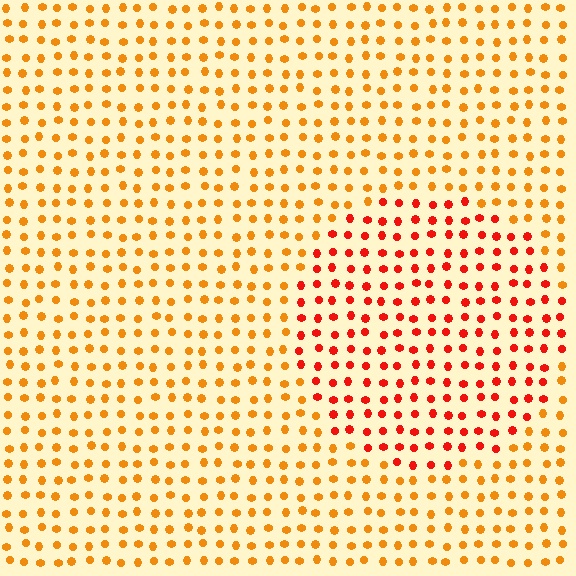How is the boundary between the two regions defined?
The boundary is defined purely by a slight shift in hue (about 33 degrees). Spacing, size, and orientation are identical on both sides.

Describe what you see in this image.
The image is filled with small orange elements in a uniform arrangement. A circle-shaped region is visible where the elements are tinted to a slightly different hue, forming a subtle color boundary.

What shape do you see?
I see a circle.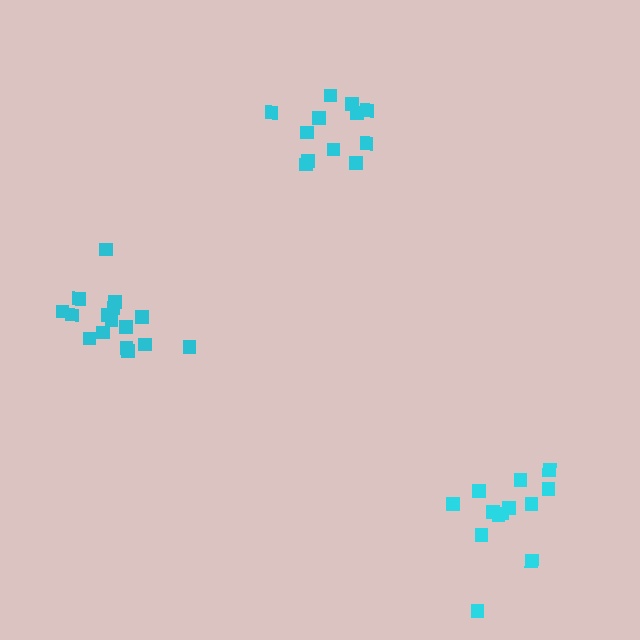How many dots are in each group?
Group 1: 12 dots, Group 2: 16 dots, Group 3: 13 dots (41 total).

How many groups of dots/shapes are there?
There are 3 groups.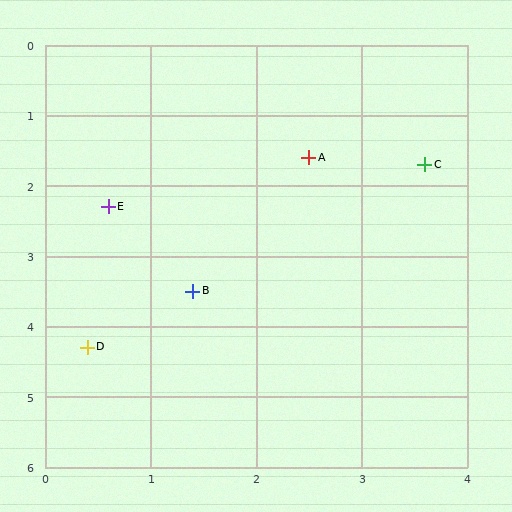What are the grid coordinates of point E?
Point E is at approximately (0.6, 2.3).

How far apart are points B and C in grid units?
Points B and C are about 2.8 grid units apart.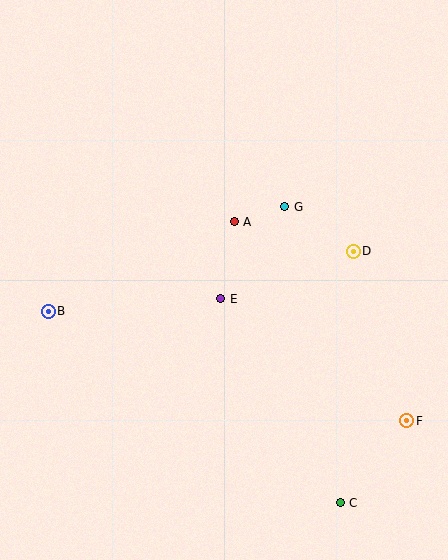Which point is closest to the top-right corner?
Point G is closest to the top-right corner.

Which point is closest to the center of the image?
Point E at (221, 299) is closest to the center.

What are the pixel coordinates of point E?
Point E is at (221, 299).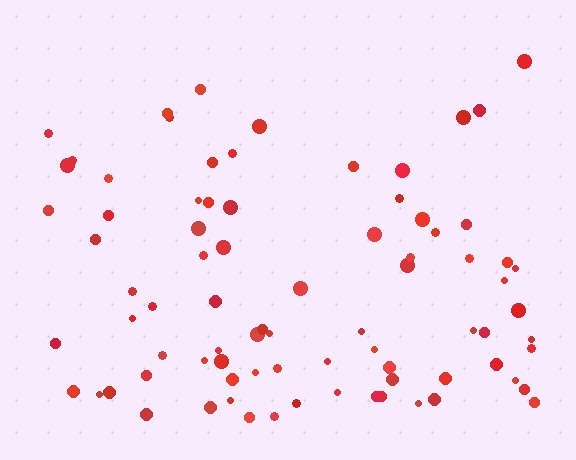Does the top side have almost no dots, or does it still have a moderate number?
Still a moderate number, just noticeably fewer than the bottom.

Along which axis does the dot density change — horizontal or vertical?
Vertical.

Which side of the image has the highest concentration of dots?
The bottom.